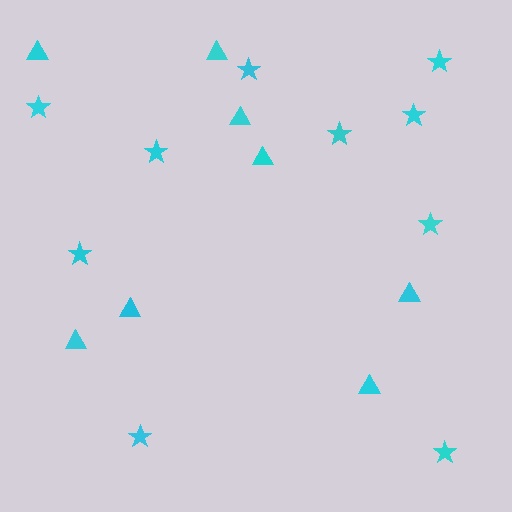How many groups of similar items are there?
There are 2 groups: one group of triangles (8) and one group of stars (10).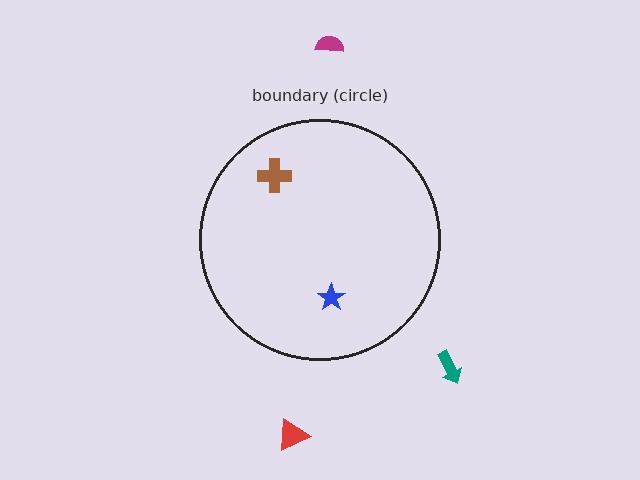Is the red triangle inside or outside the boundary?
Outside.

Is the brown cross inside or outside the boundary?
Inside.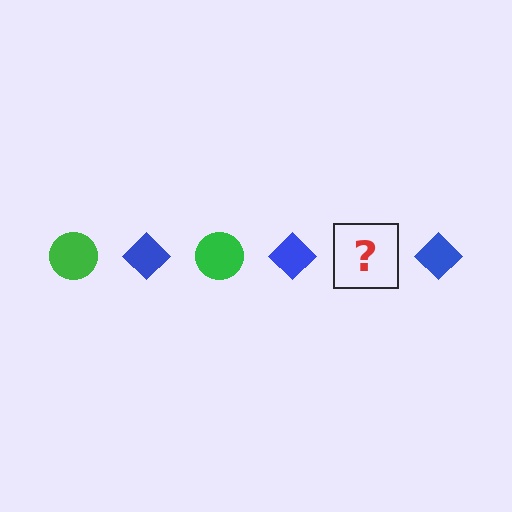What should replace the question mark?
The question mark should be replaced with a green circle.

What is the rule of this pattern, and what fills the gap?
The rule is that the pattern alternates between green circle and blue diamond. The gap should be filled with a green circle.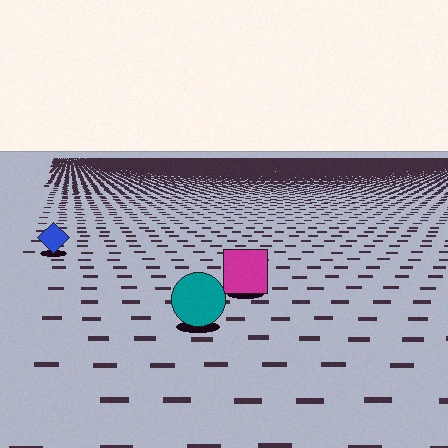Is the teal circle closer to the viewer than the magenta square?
Yes. The teal circle is closer — you can tell from the texture gradient: the ground texture is coarser near it.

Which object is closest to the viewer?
The teal circle is closest. The texture marks near it are larger and more spread out.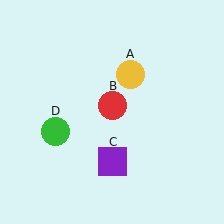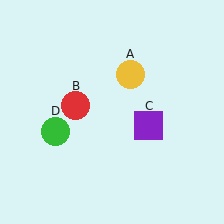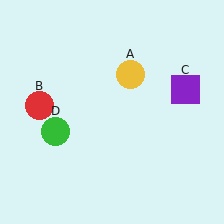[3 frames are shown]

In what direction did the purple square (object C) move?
The purple square (object C) moved up and to the right.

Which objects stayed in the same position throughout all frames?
Yellow circle (object A) and green circle (object D) remained stationary.